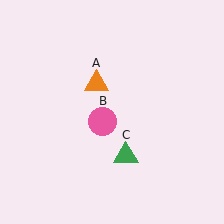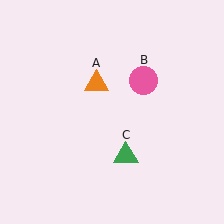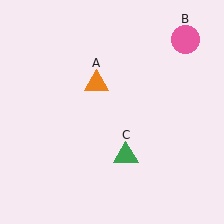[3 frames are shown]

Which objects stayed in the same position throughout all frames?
Orange triangle (object A) and green triangle (object C) remained stationary.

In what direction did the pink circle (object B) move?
The pink circle (object B) moved up and to the right.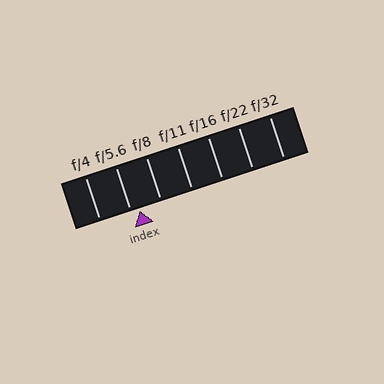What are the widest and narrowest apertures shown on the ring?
The widest aperture shown is f/4 and the narrowest is f/32.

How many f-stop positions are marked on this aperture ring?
There are 7 f-stop positions marked.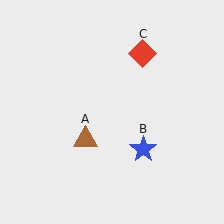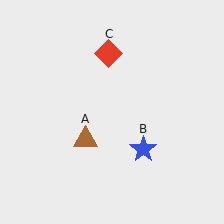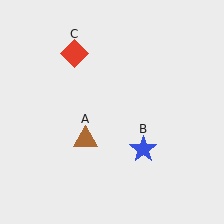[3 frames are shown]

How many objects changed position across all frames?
1 object changed position: red diamond (object C).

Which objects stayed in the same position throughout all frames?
Brown triangle (object A) and blue star (object B) remained stationary.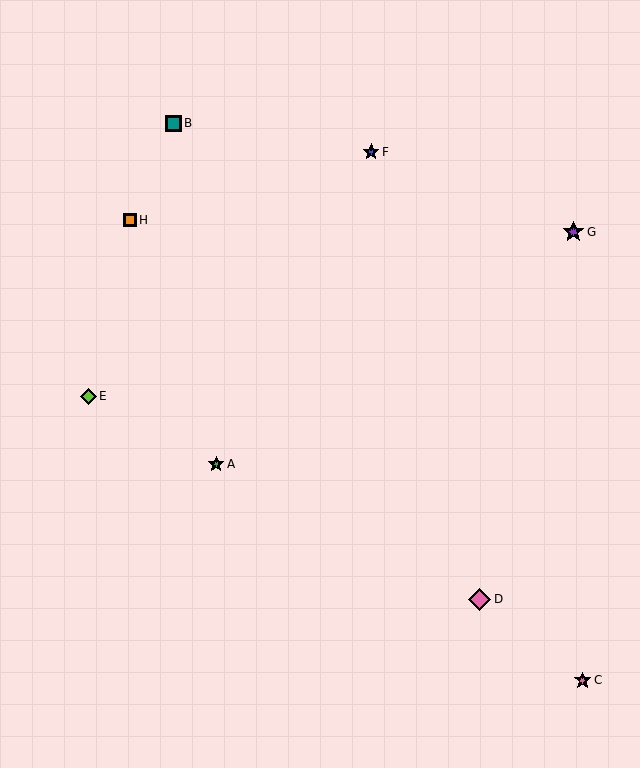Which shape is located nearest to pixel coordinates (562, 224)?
The purple star (labeled G) at (573, 232) is nearest to that location.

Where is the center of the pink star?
The center of the pink star is at (583, 680).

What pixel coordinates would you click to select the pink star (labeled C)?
Click at (583, 680) to select the pink star C.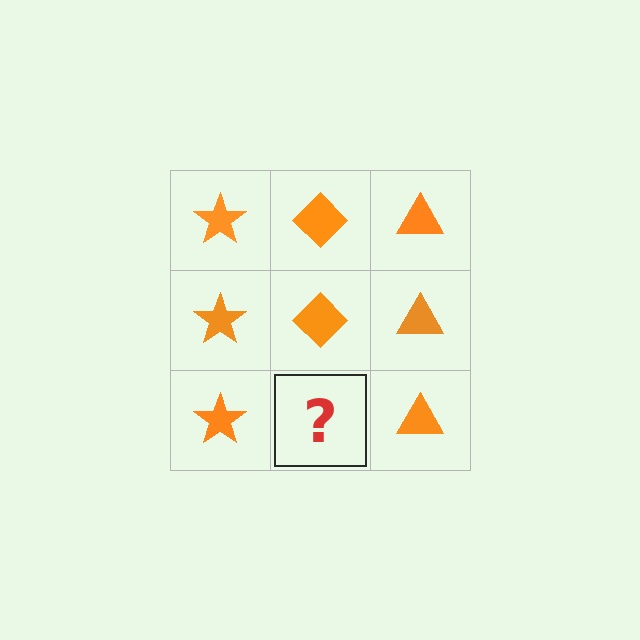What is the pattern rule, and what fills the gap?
The rule is that each column has a consistent shape. The gap should be filled with an orange diamond.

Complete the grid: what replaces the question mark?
The question mark should be replaced with an orange diamond.